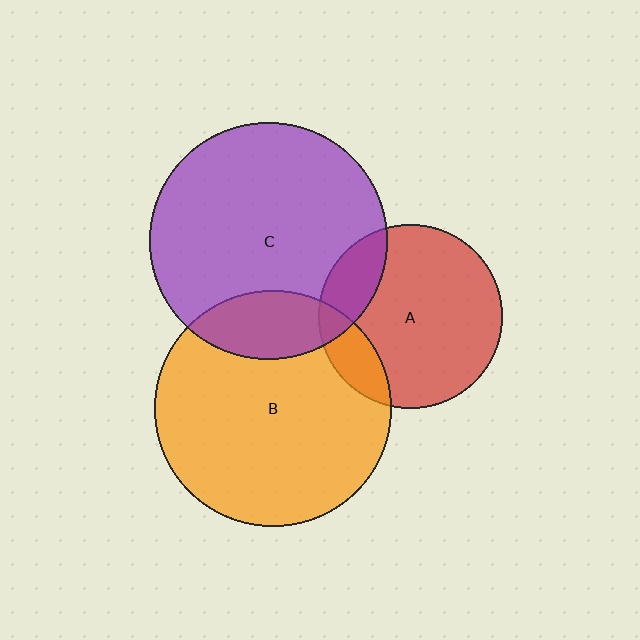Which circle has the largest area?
Circle C (purple).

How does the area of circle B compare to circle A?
Approximately 1.6 times.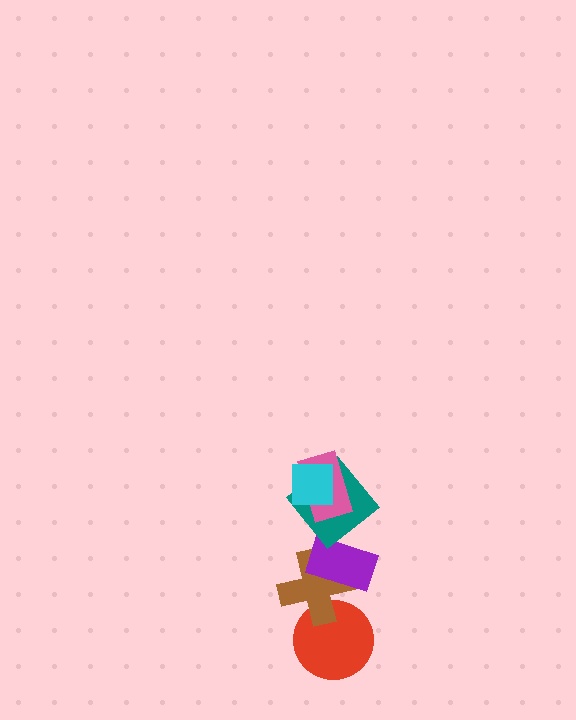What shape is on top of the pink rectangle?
The cyan square is on top of the pink rectangle.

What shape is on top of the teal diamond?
The pink rectangle is on top of the teal diamond.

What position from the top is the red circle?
The red circle is 6th from the top.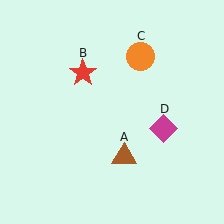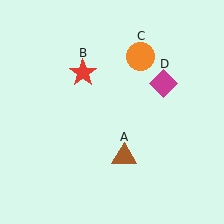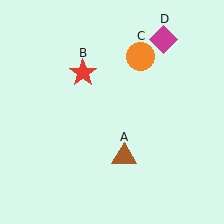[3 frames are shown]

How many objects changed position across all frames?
1 object changed position: magenta diamond (object D).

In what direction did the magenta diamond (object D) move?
The magenta diamond (object D) moved up.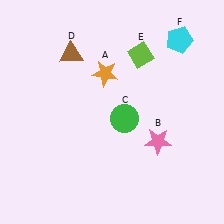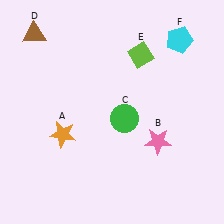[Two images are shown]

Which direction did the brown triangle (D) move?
The brown triangle (D) moved left.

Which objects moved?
The objects that moved are: the orange star (A), the brown triangle (D).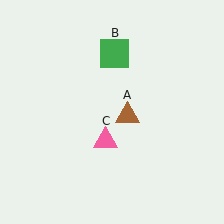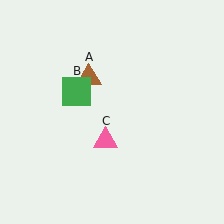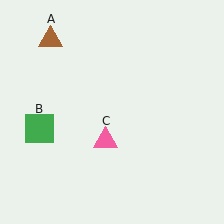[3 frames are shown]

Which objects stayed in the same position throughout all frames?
Pink triangle (object C) remained stationary.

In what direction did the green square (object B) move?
The green square (object B) moved down and to the left.